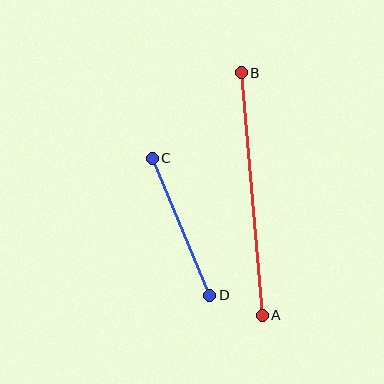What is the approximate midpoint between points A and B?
The midpoint is at approximately (252, 194) pixels.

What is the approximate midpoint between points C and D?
The midpoint is at approximately (181, 227) pixels.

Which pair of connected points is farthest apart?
Points A and B are farthest apart.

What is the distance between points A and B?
The distance is approximately 243 pixels.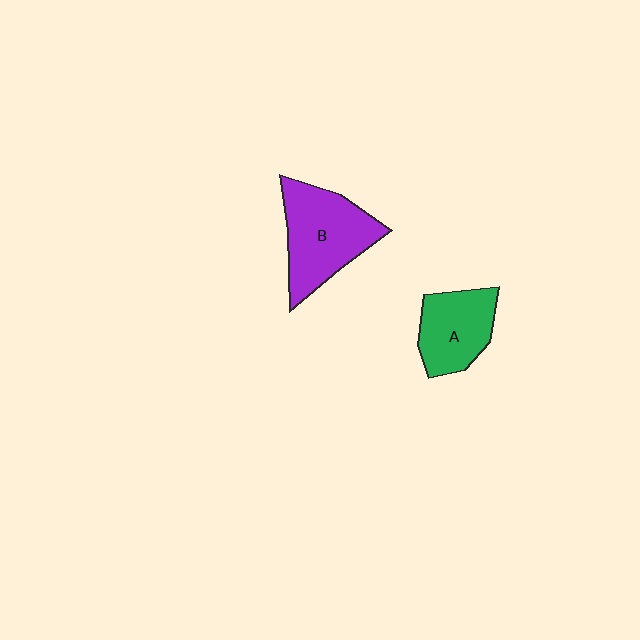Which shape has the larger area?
Shape B (purple).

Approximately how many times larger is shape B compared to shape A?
Approximately 1.4 times.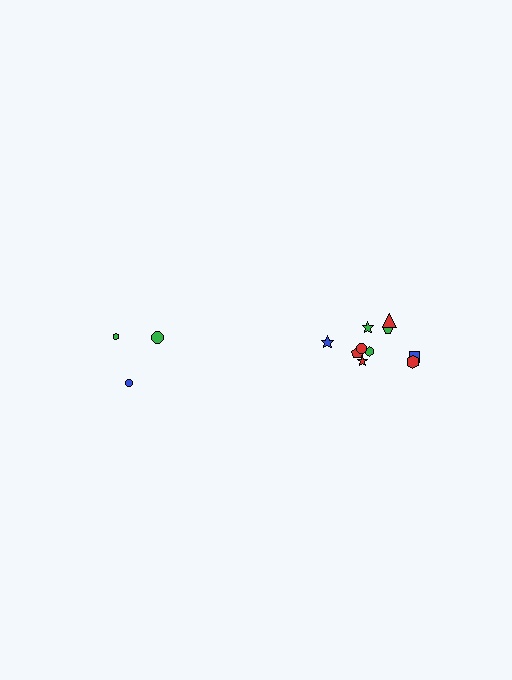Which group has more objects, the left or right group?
The right group.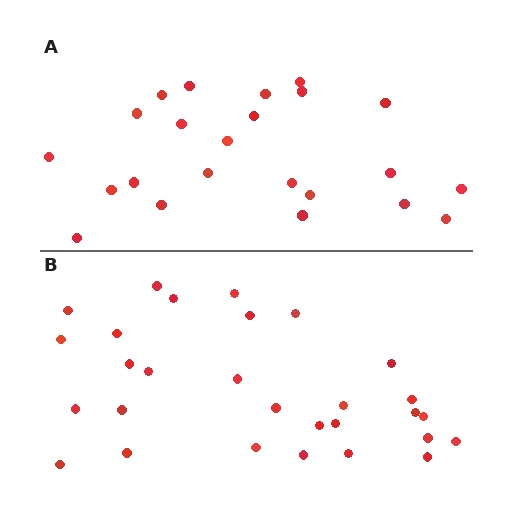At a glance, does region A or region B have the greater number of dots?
Region B (the bottom region) has more dots.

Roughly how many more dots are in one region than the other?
Region B has about 6 more dots than region A.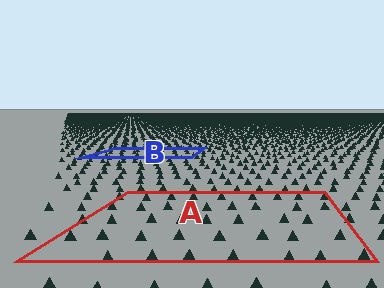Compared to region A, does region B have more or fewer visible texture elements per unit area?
Region B has more texture elements per unit area — they are packed more densely because it is farther away.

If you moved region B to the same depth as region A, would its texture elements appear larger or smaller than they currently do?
They would appear larger. At a closer depth, the same texture elements are projected at a bigger on-screen size.